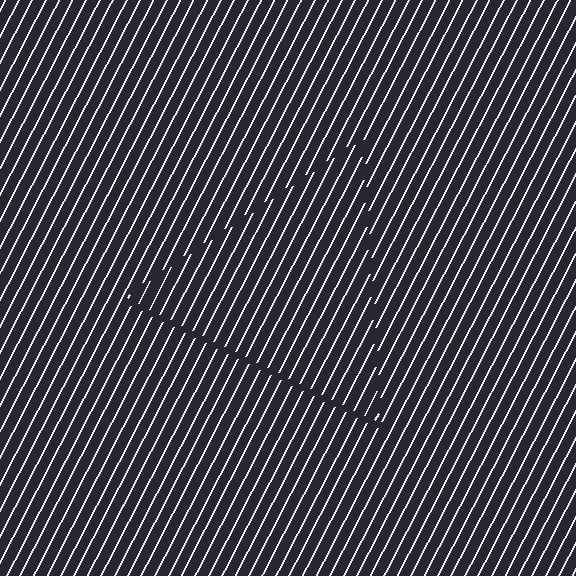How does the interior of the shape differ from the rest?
The interior of the shape contains the same grating, shifted by half a period — the contour is defined by the phase discontinuity where line-ends from the inner and outer gratings abut.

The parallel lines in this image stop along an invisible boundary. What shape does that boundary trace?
An illusory triangle. The interior of the shape contains the same grating, shifted by half a period — the contour is defined by the phase discontinuity where line-ends from the inner and outer gratings abut.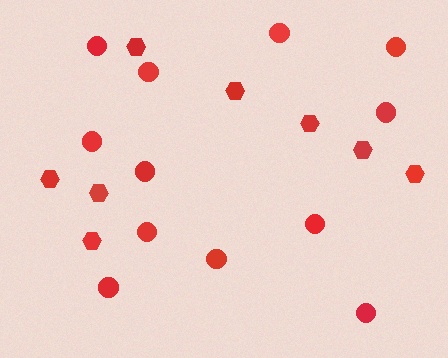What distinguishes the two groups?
There are 2 groups: one group of hexagons (8) and one group of circles (12).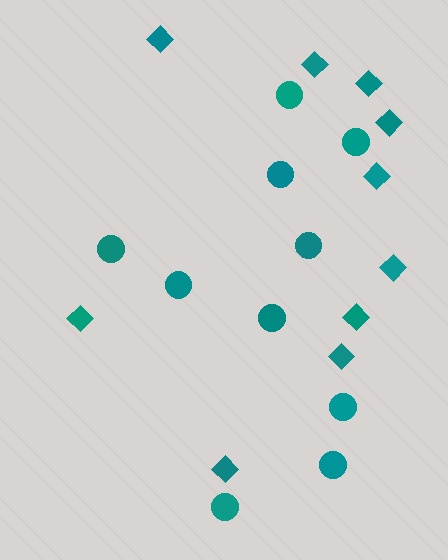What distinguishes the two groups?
There are 2 groups: one group of diamonds (10) and one group of circles (10).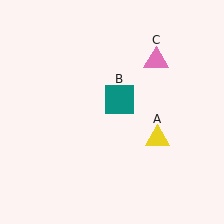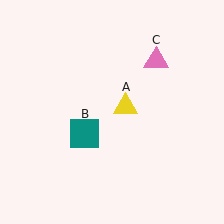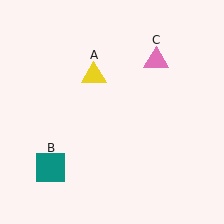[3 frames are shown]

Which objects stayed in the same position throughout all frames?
Pink triangle (object C) remained stationary.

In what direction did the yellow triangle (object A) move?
The yellow triangle (object A) moved up and to the left.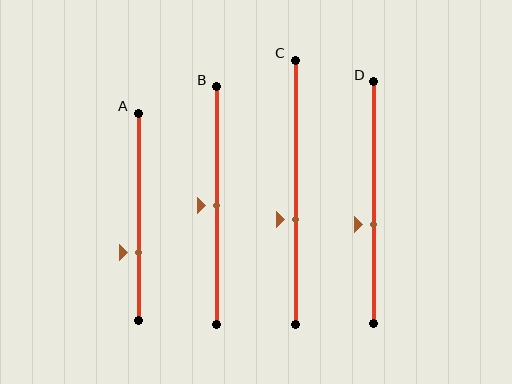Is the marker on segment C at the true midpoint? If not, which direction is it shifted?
No, the marker on segment C is shifted downward by about 10% of the segment length.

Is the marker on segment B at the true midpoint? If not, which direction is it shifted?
Yes, the marker on segment B is at the true midpoint.